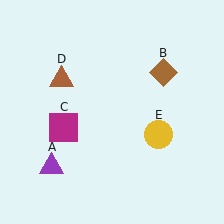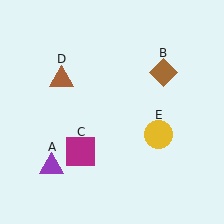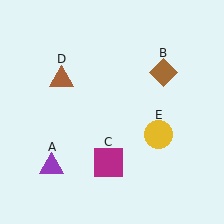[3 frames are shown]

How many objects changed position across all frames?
1 object changed position: magenta square (object C).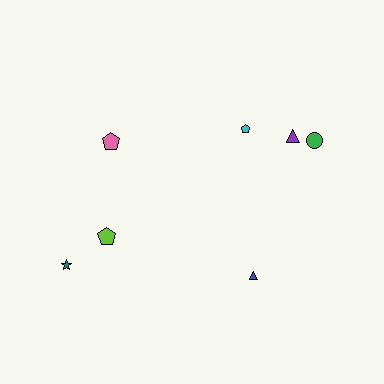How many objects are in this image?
There are 7 objects.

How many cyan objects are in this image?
There is 1 cyan object.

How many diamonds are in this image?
There are no diamonds.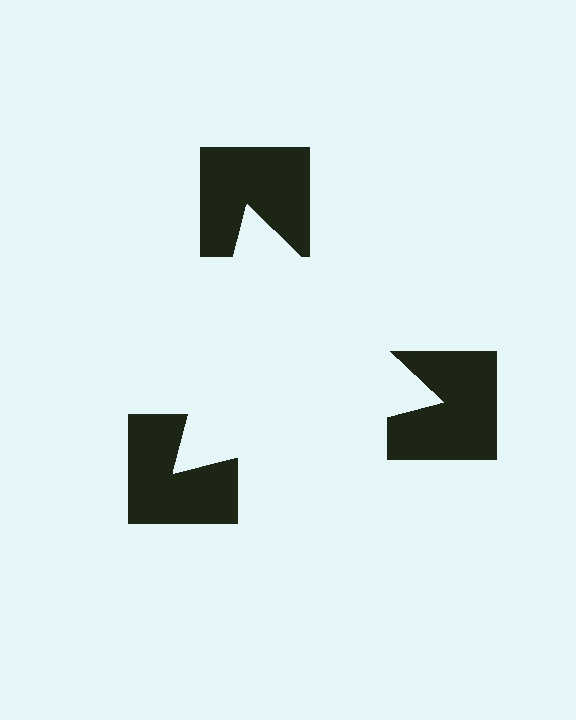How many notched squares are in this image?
There are 3 — one at each vertex of the illusory triangle.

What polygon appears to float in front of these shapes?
An illusory triangle — its edges are inferred from the aligned wedge cuts in the notched squares, not physically drawn.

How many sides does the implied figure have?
3 sides.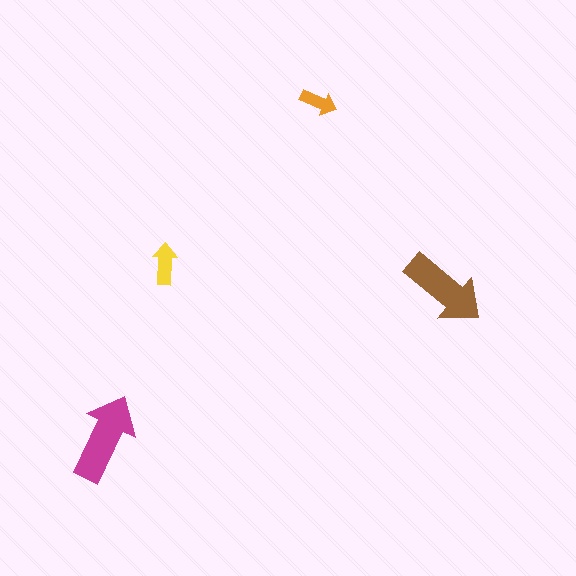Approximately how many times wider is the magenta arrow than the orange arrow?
About 2.5 times wider.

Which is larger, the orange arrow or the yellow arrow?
The yellow one.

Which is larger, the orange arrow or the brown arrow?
The brown one.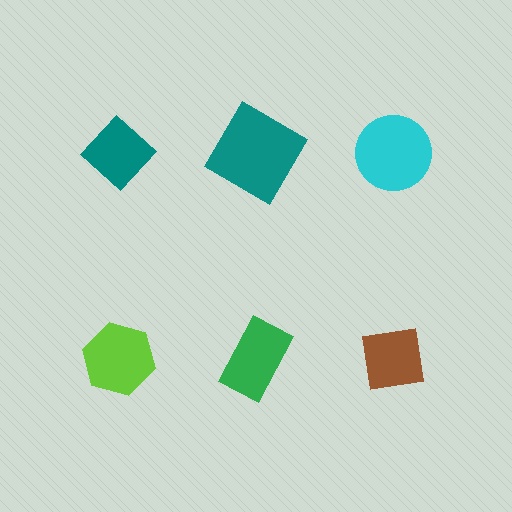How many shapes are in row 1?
3 shapes.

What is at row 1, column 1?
A teal diamond.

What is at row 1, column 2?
A teal square.